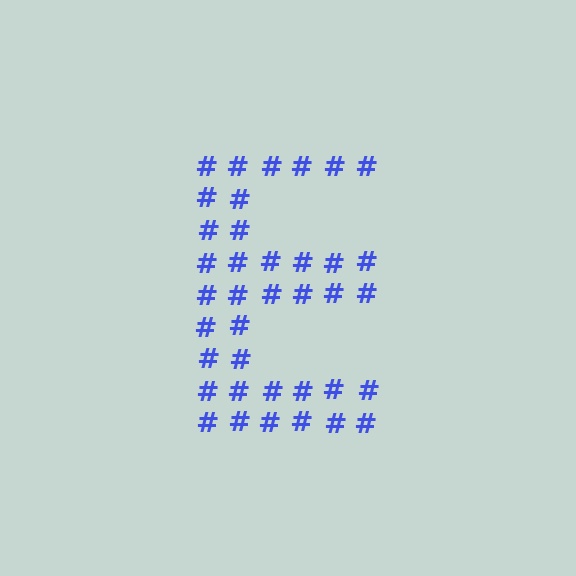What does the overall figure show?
The overall figure shows the letter E.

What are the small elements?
The small elements are hash symbols.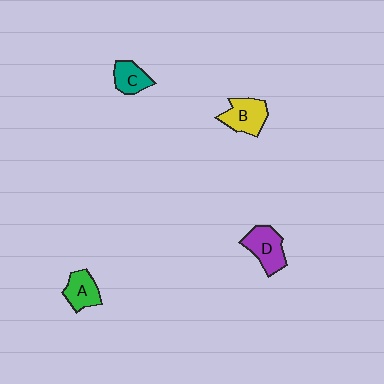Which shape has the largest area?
Shape D (purple).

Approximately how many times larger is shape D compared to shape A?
Approximately 1.3 times.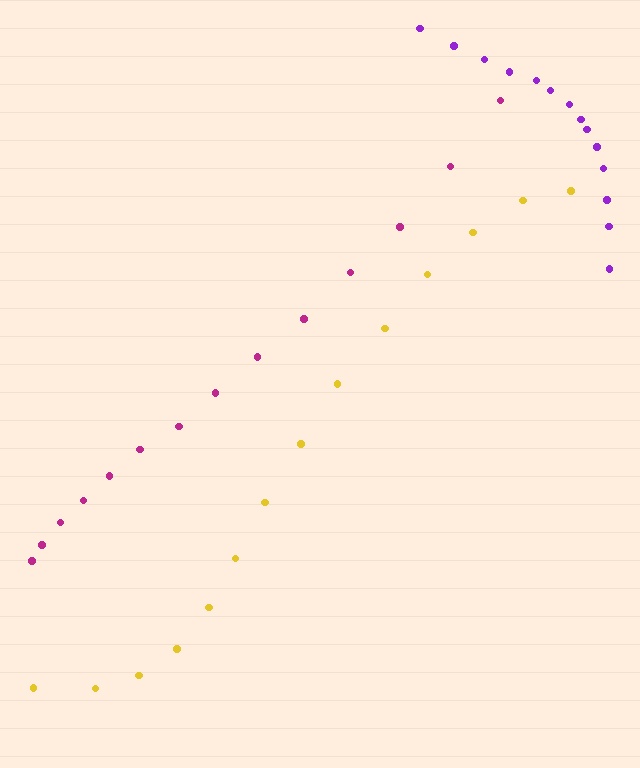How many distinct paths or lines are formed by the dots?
There are 3 distinct paths.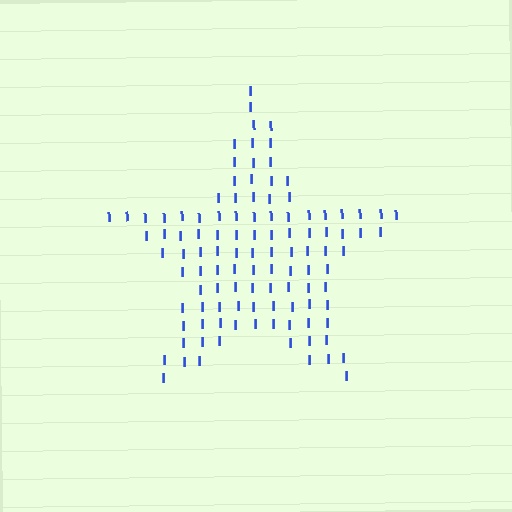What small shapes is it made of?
It is made of small letter I's.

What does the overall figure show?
The overall figure shows a star.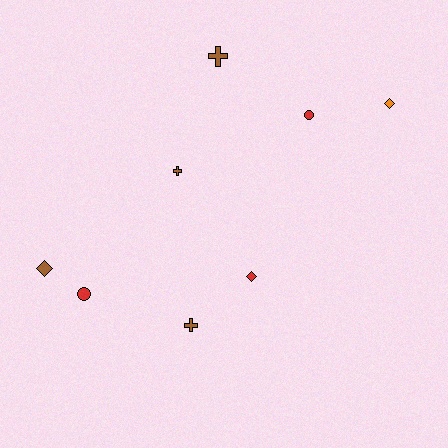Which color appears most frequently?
Brown, with 4 objects.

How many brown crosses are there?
There are 3 brown crosses.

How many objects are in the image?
There are 8 objects.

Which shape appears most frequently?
Cross, with 3 objects.